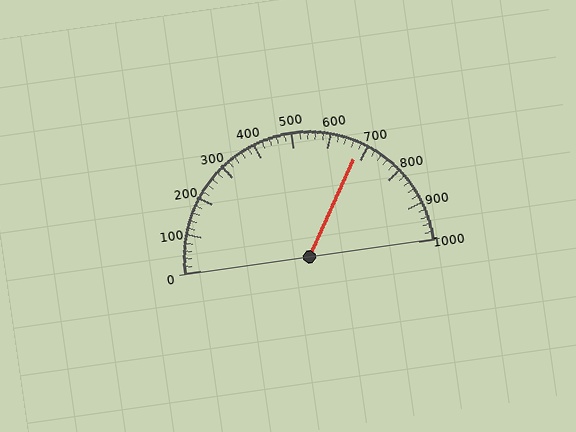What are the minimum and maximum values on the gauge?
The gauge ranges from 0 to 1000.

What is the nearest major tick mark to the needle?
The nearest major tick mark is 700.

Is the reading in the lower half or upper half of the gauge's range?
The reading is in the upper half of the range (0 to 1000).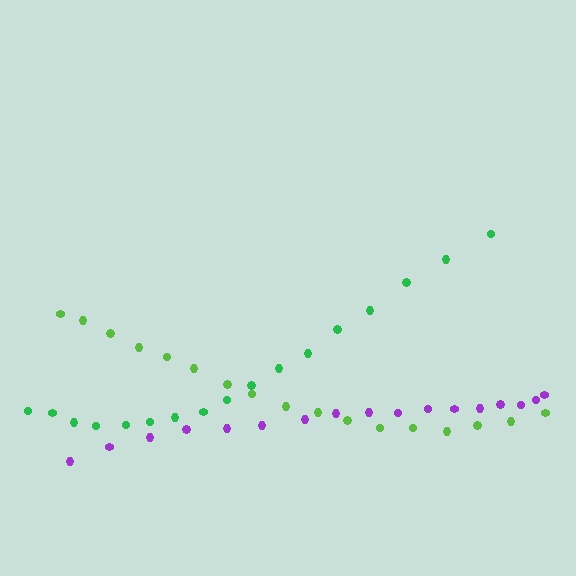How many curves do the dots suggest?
There are 3 distinct paths.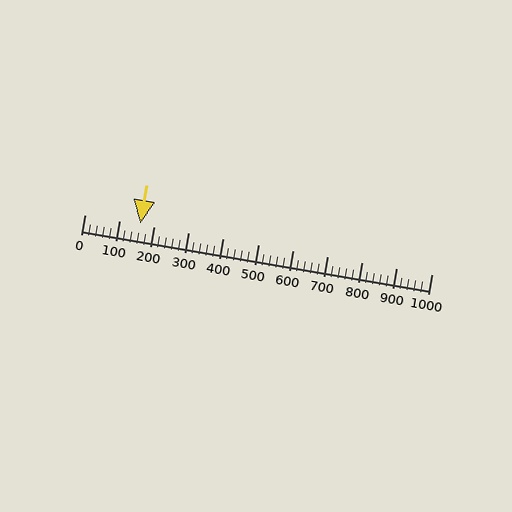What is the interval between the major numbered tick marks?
The major tick marks are spaced 100 units apart.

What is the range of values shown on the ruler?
The ruler shows values from 0 to 1000.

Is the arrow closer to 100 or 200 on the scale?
The arrow is closer to 200.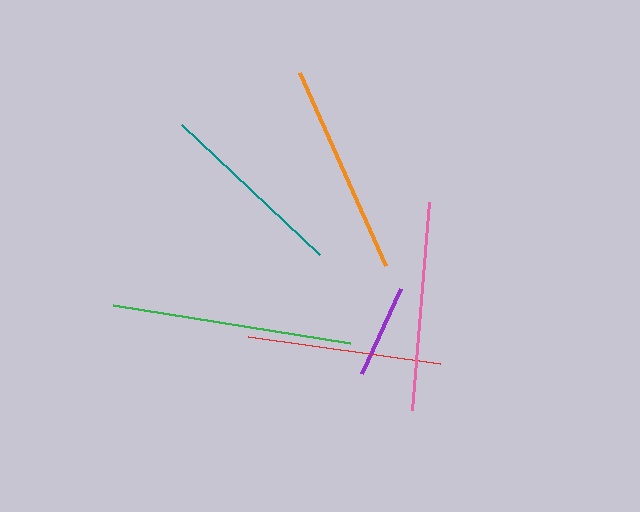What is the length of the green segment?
The green segment is approximately 239 pixels long.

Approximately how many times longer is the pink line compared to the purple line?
The pink line is approximately 2.2 times the length of the purple line.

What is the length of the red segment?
The red segment is approximately 194 pixels long.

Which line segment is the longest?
The green line is the longest at approximately 239 pixels.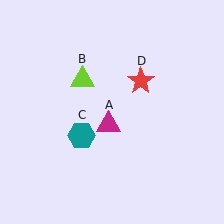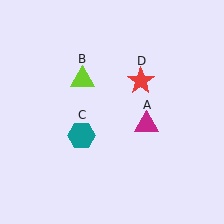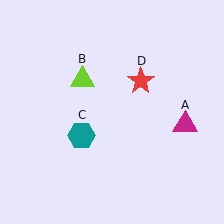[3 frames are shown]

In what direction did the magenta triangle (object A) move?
The magenta triangle (object A) moved right.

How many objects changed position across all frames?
1 object changed position: magenta triangle (object A).